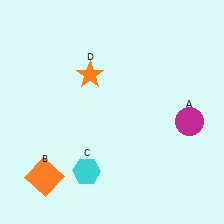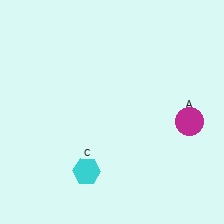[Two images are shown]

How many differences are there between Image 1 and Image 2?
There are 2 differences between the two images.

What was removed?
The orange square (B), the orange star (D) were removed in Image 2.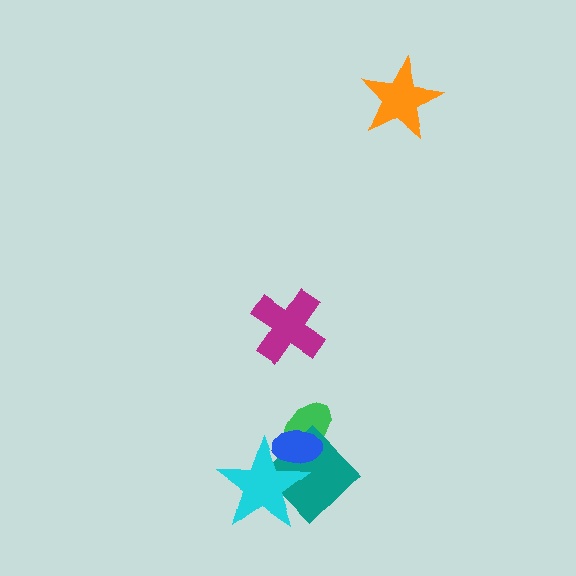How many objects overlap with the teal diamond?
3 objects overlap with the teal diamond.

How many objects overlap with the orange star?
0 objects overlap with the orange star.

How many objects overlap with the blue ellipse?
3 objects overlap with the blue ellipse.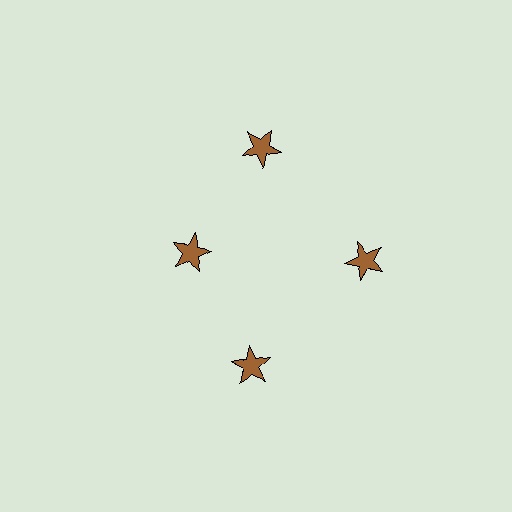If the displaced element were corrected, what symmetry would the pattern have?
It would have 4-fold rotational symmetry — the pattern would map onto itself every 90 degrees.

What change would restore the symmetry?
The symmetry would be restored by moving it outward, back onto the ring so that all 4 stars sit at equal angles and equal distance from the center.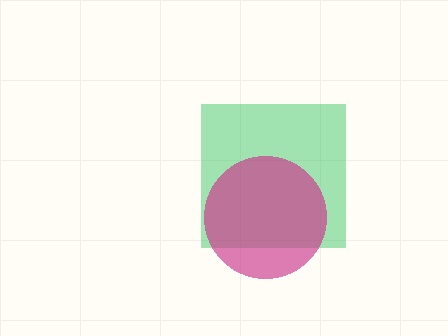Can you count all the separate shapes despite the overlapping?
Yes, there are 2 separate shapes.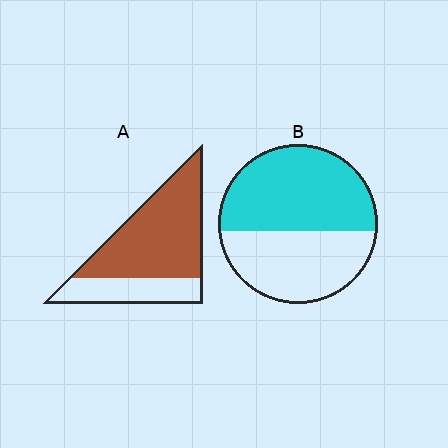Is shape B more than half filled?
Yes.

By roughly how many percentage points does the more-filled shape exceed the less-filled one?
By roughly 15 percentage points (A over B).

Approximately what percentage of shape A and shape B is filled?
A is approximately 70% and B is approximately 55%.